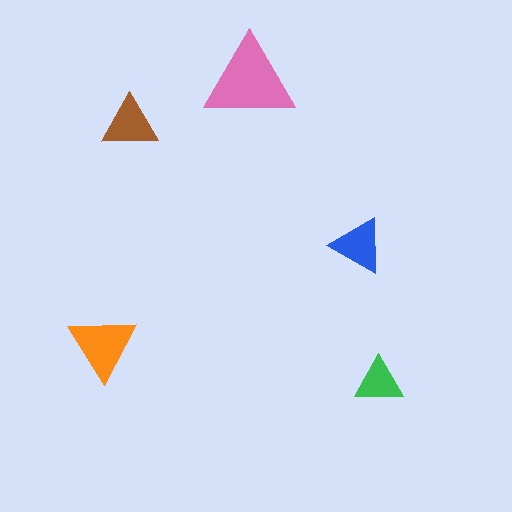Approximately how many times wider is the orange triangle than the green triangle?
About 1.5 times wider.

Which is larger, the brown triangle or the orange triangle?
The orange one.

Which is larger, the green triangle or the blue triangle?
The blue one.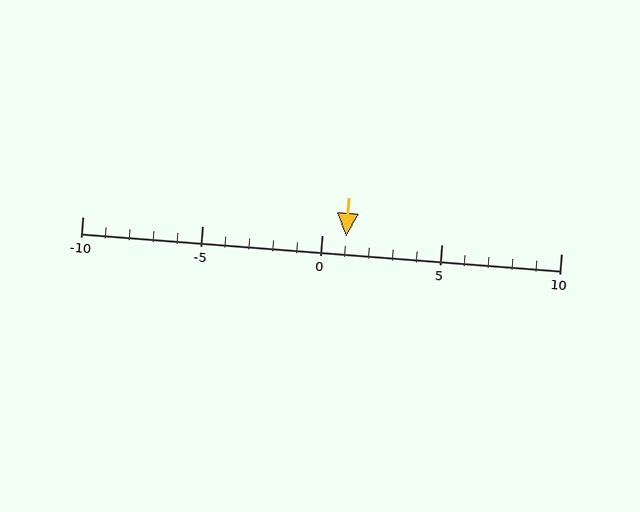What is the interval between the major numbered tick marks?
The major tick marks are spaced 5 units apart.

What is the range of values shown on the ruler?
The ruler shows values from -10 to 10.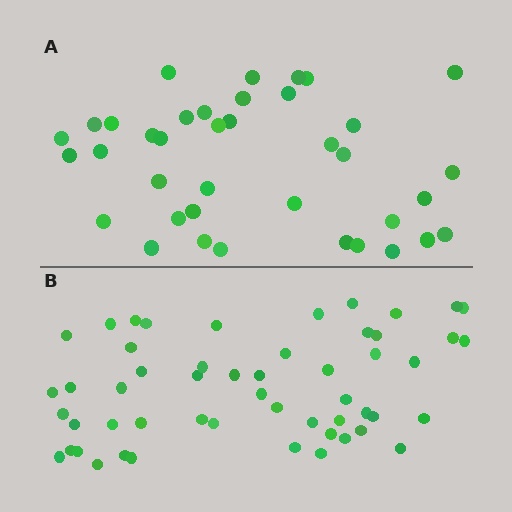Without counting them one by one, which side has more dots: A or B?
Region B (the bottom region) has more dots.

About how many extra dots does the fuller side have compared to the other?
Region B has approximately 15 more dots than region A.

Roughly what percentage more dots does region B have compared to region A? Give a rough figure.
About 40% more.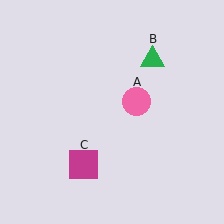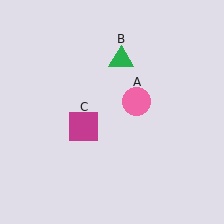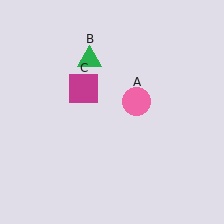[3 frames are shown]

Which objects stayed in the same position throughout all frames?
Pink circle (object A) remained stationary.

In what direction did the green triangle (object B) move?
The green triangle (object B) moved left.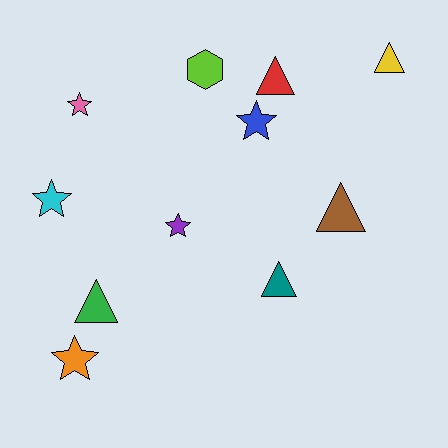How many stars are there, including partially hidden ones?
There are 5 stars.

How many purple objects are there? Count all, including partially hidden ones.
There is 1 purple object.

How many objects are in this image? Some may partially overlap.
There are 11 objects.